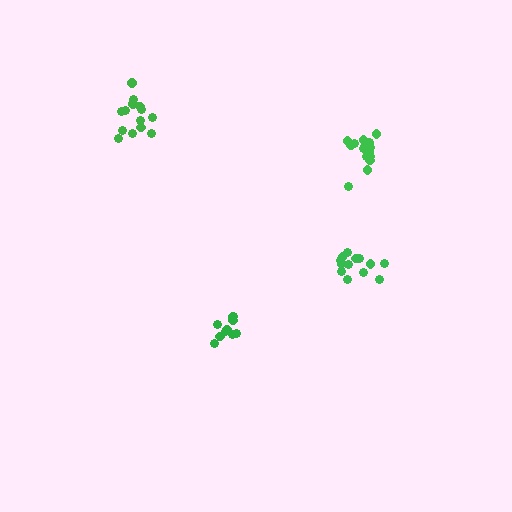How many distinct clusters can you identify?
There are 4 distinct clusters.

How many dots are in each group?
Group 1: 15 dots, Group 2: 14 dots, Group 3: 11 dots, Group 4: 15 dots (55 total).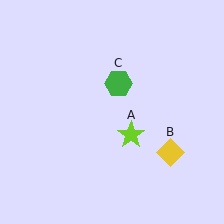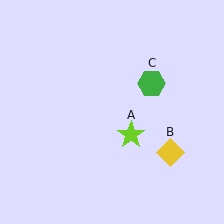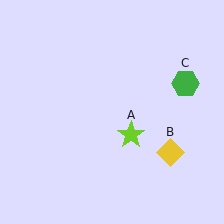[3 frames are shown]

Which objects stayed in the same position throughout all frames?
Lime star (object A) and yellow diamond (object B) remained stationary.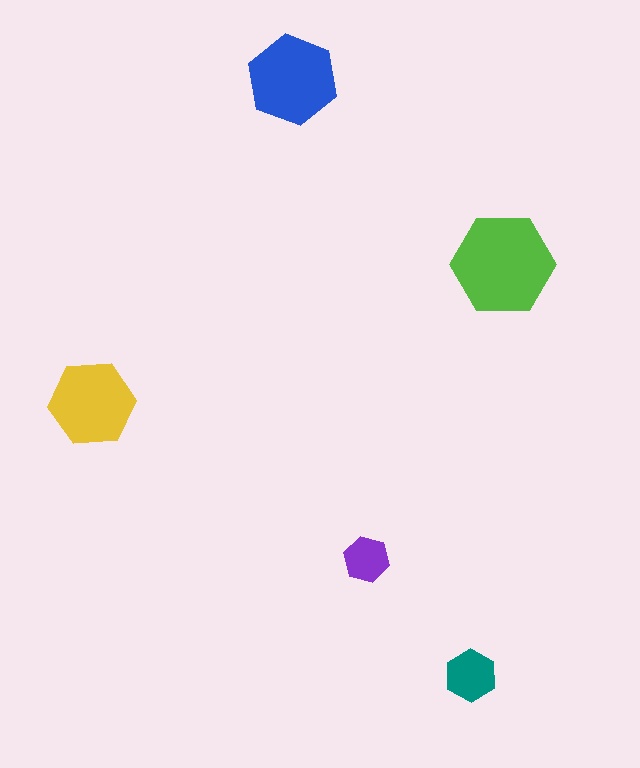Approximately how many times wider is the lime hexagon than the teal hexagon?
About 2 times wider.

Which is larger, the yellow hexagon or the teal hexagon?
The yellow one.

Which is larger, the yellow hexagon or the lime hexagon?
The lime one.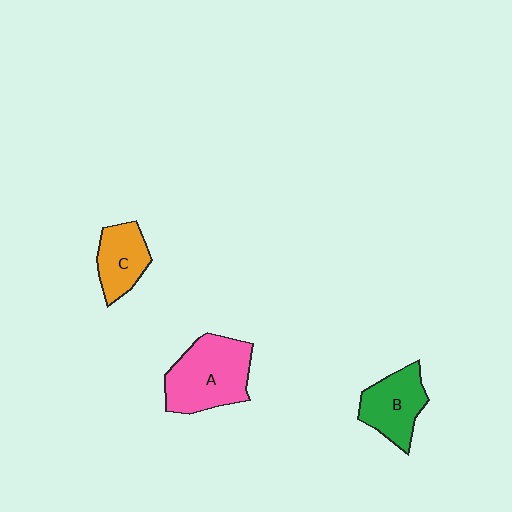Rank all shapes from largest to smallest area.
From largest to smallest: A (pink), B (green), C (orange).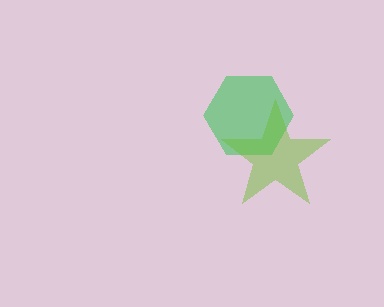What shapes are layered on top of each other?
The layered shapes are: a green hexagon, a lime star.